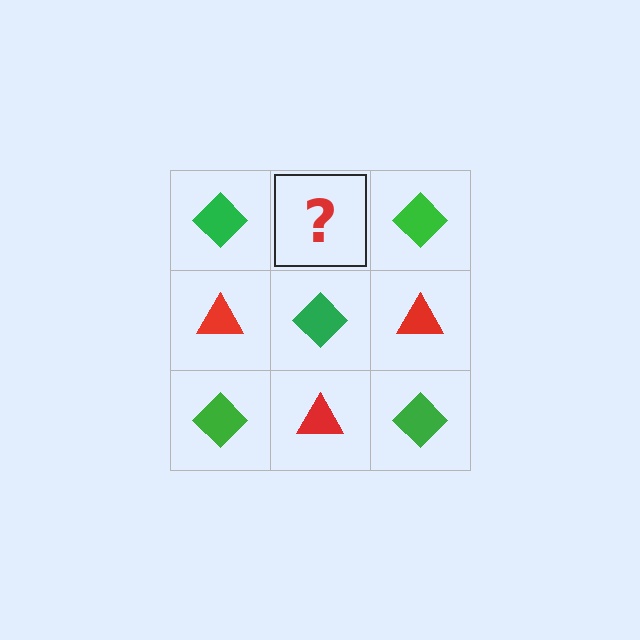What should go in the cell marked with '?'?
The missing cell should contain a red triangle.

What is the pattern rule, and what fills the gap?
The rule is that it alternates green diamond and red triangle in a checkerboard pattern. The gap should be filled with a red triangle.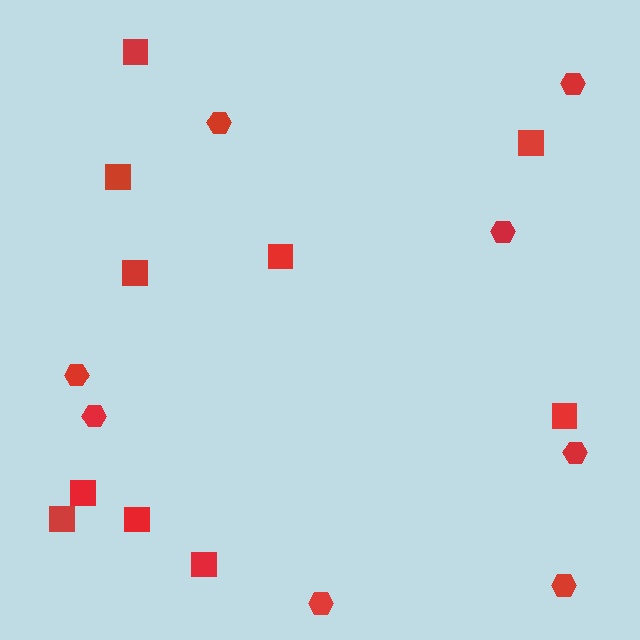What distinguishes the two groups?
There are 2 groups: one group of squares (10) and one group of hexagons (8).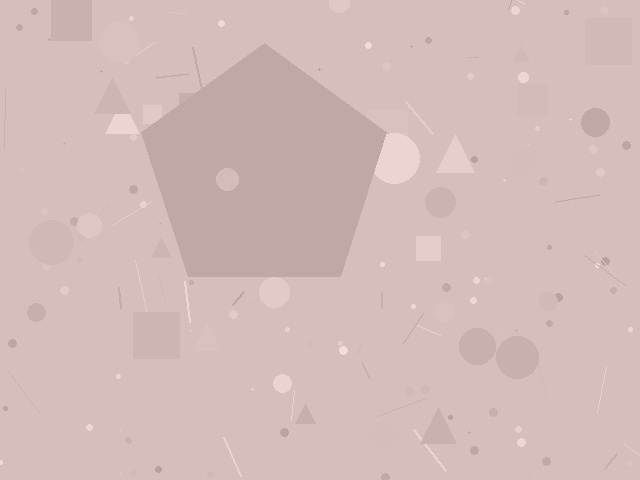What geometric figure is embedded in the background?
A pentagon is embedded in the background.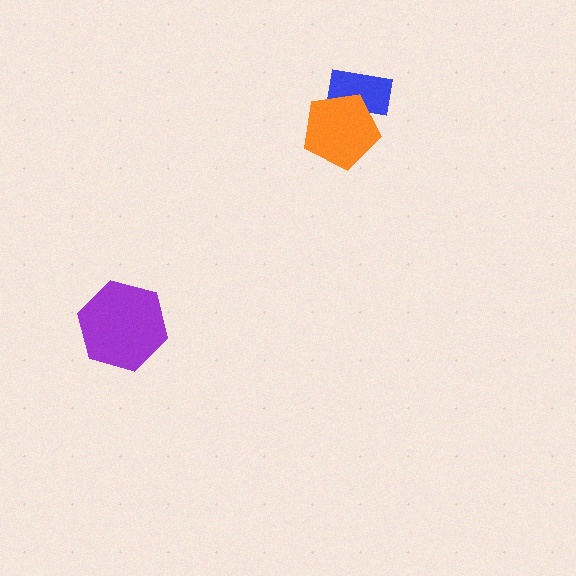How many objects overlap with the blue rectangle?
1 object overlaps with the blue rectangle.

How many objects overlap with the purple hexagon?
0 objects overlap with the purple hexagon.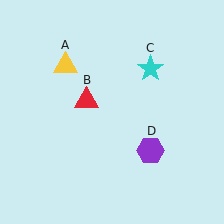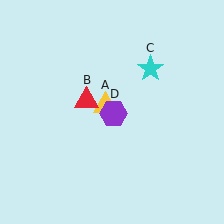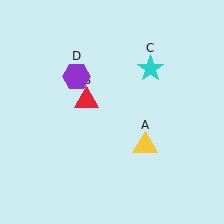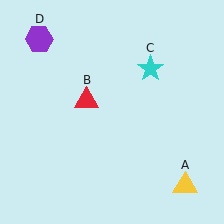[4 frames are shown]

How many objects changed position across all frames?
2 objects changed position: yellow triangle (object A), purple hexagon (object D).